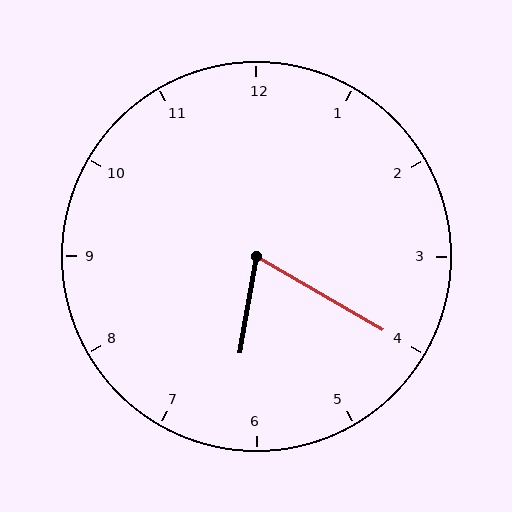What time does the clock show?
6:20.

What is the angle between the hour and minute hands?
Approximately 70 degrees.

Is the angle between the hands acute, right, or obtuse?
It is acute.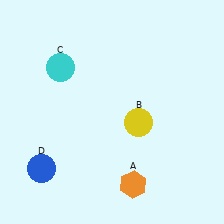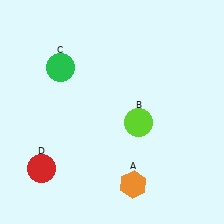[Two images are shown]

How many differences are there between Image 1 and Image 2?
There are 3 differences between the two images.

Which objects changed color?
B changed from yellow to lime. C changed from cyan to green. D changed from blue to red.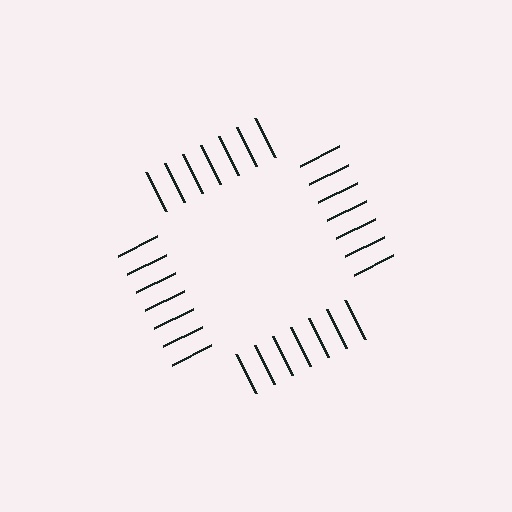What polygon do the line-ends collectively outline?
An illusory square — the line segments terminate on its edges but no continuous stroke is drawn.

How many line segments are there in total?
28 — 7 along each of the 4 edges.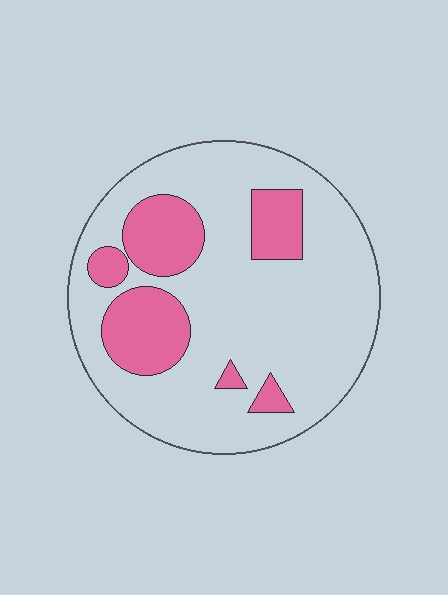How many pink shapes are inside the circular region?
6.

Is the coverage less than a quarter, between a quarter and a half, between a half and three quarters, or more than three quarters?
Less than a quarter.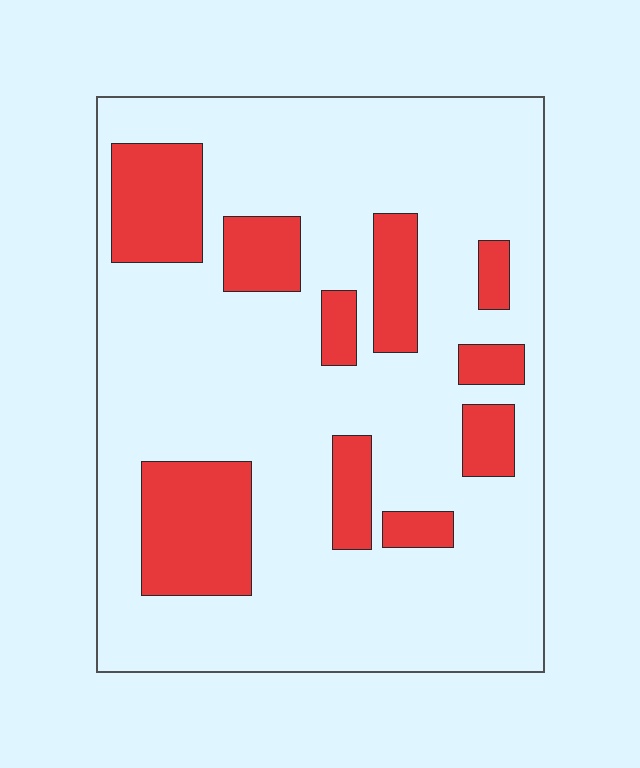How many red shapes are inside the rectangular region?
10.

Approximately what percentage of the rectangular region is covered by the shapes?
Approximately 20%.